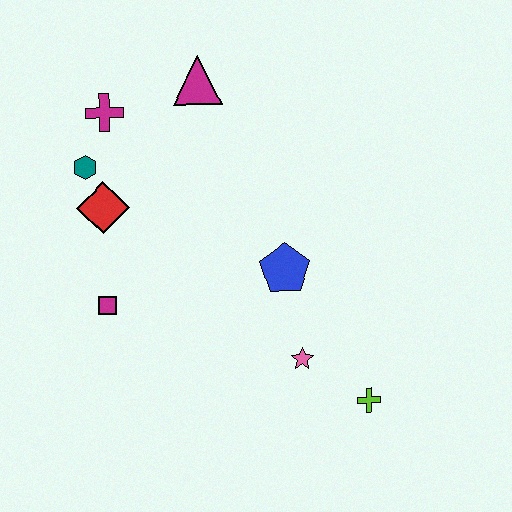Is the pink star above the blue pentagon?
No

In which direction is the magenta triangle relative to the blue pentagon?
The magenta triangle is above the blue pentagon.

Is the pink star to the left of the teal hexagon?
No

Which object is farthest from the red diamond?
The lime cross is farthest from the red diamond.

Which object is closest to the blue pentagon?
The pink star is closest to the blue pentagon.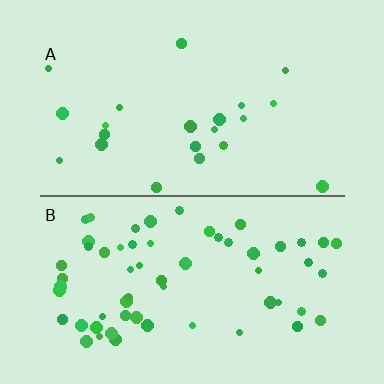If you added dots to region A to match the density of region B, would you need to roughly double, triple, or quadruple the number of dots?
Approximately triple.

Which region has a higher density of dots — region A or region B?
B (the bottom).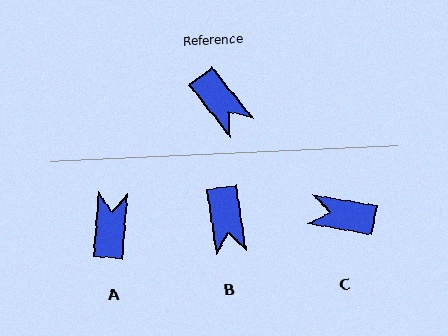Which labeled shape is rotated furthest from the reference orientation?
C, about 139 degrees away.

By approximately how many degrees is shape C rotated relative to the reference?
Approximately 139 degrees clockwise.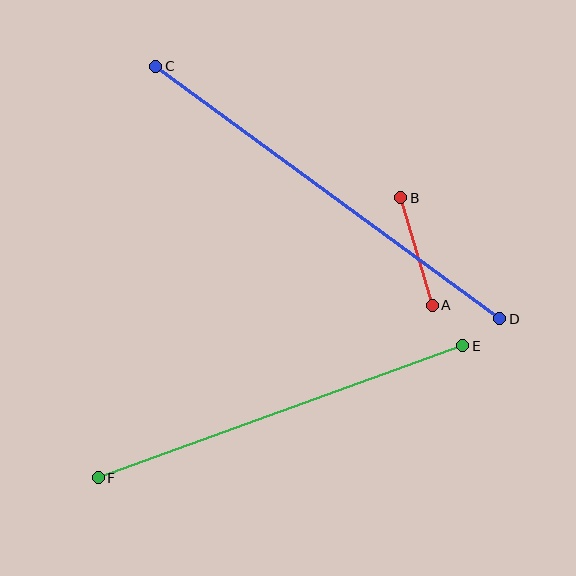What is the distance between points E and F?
The distance is approximately 388 pixels.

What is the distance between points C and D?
The distance is approximately 427 pixels.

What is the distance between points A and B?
The distance is approximately 112 pixels.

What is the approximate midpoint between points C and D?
The midpoint is at approximately (328, 192) pixels.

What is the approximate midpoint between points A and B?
The midpoint is at approximately (416, 251) pixels.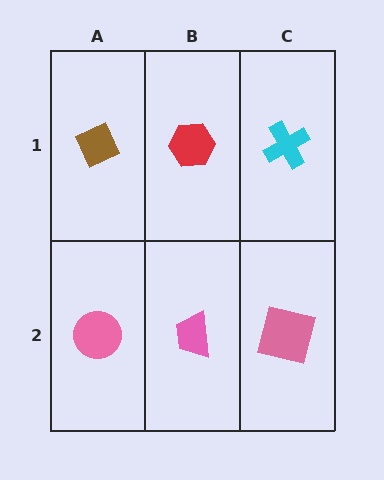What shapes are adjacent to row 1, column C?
A pink square (row 2, column C), a red hexagon (row 1, column B).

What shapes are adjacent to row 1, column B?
A pink trapezoid (row 2, column B), a brown diamond (row 1, column A), a cyan cross (row 1, column C).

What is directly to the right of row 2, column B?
A pink square.